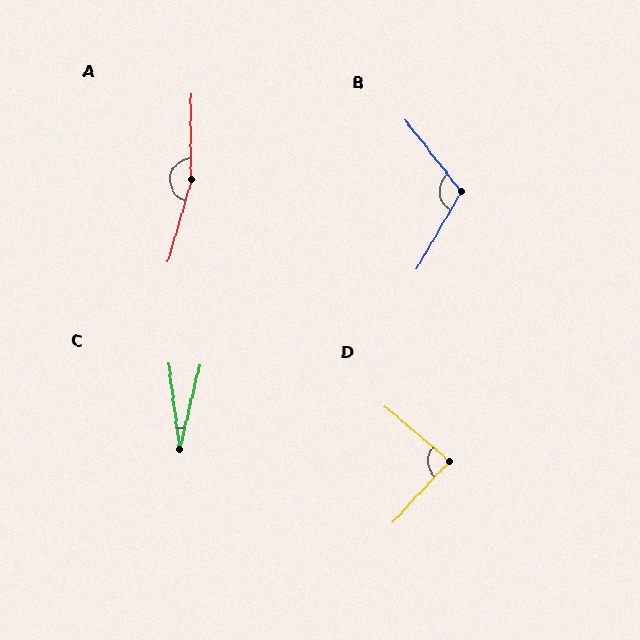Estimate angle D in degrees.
Approximately 88 degrees.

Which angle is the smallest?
C, at approximately 20 degrees.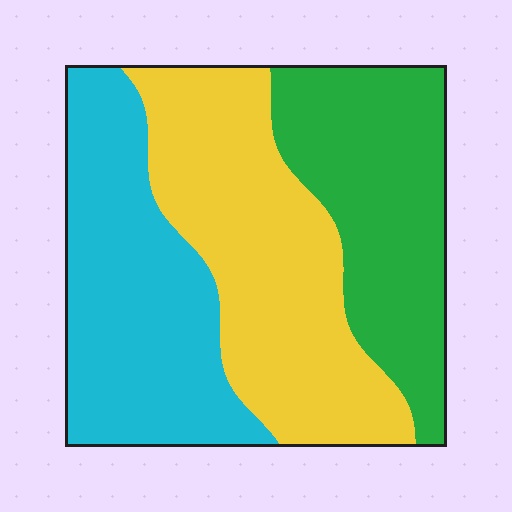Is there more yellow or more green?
Yellow.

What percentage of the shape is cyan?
Cyan covers about 35% of the shape.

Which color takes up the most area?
Yellow, at roughly 35%.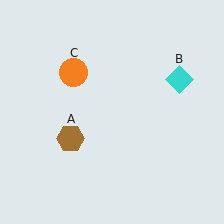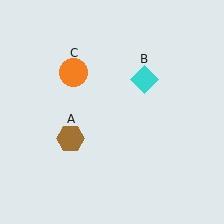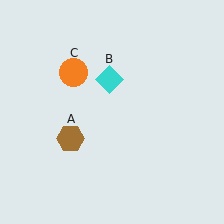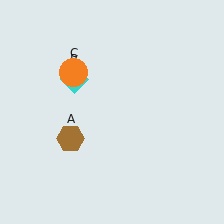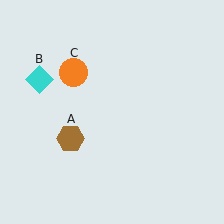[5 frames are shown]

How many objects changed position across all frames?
1 object changed position: cyan diamond (object B).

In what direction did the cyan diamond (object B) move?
The cyan diamond (object B) moved left.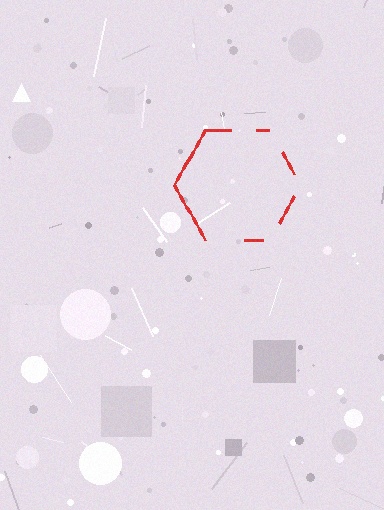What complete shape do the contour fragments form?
The contour fragments form a hexagon.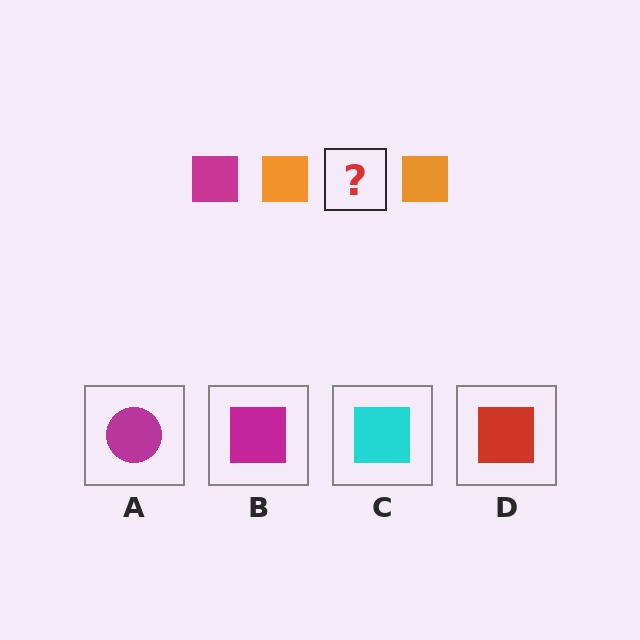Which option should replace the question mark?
Option B.